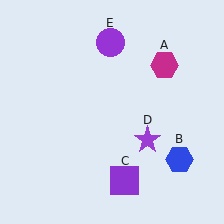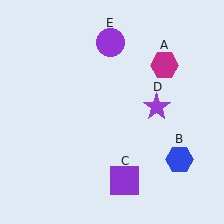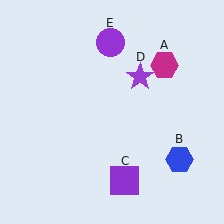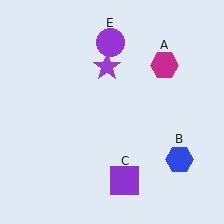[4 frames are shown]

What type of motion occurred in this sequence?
The purple star (object D) rotated counterclockwise around the center of the scene.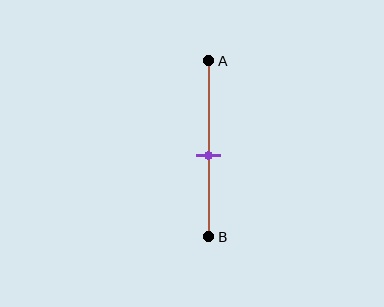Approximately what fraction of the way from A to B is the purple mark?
The purple mark is approximately 55% of the way from A to B.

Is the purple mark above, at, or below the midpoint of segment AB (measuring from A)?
The purple mark is below the midpoint of segment AB.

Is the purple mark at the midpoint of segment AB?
No, the mark is at about 55% from A, not at the 50% midpoint.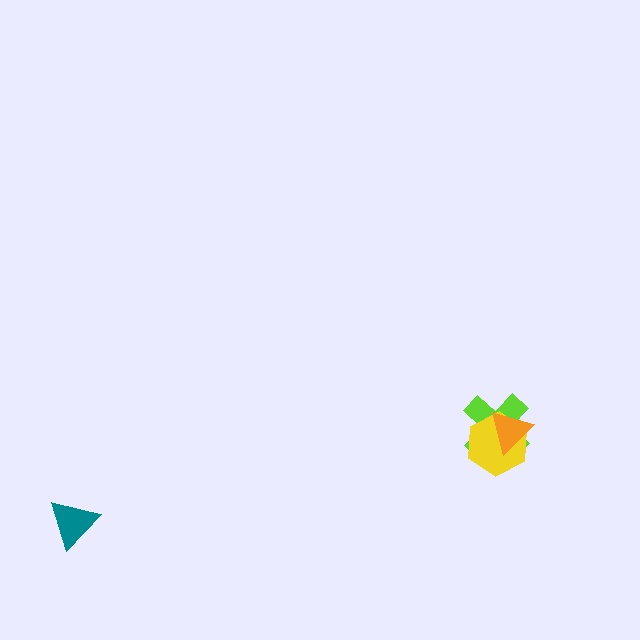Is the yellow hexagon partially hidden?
Yes, it is partially covered by another shape.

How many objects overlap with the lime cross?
2 objects overlap with the lime cross.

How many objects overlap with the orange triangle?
2 objects overlap with the orange triangle.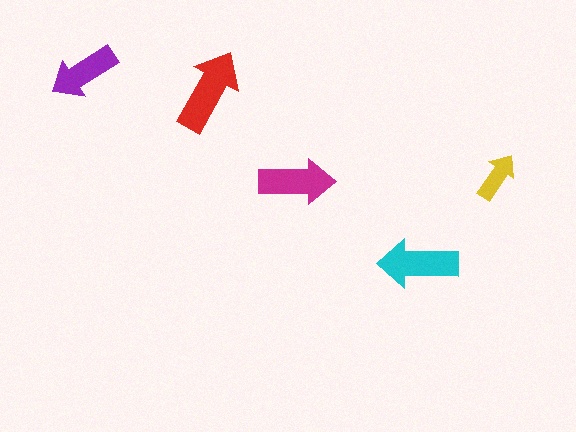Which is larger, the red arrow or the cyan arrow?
The red one.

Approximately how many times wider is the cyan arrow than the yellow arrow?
About 1.5 times wider.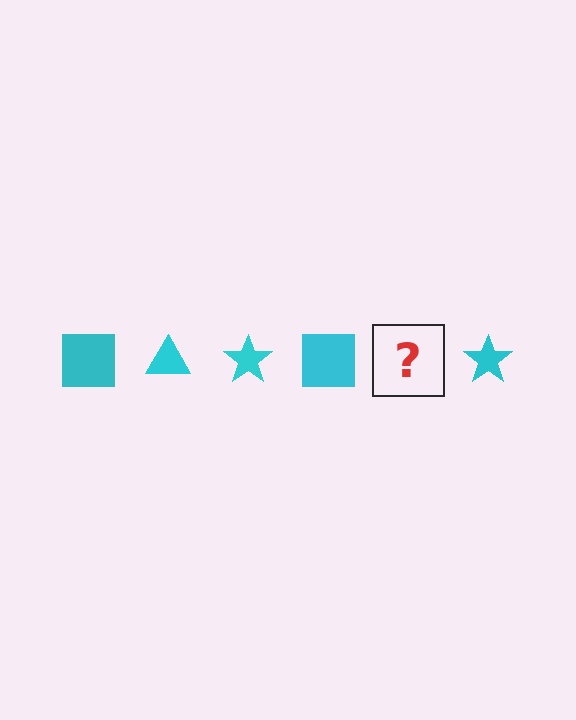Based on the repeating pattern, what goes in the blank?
The blank should be a cyan triangle.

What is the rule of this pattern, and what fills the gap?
The rule is that the pattern cycles through square, triangle, star shapes in cyan. The gap should be filled with a cyan triangle.